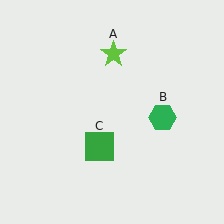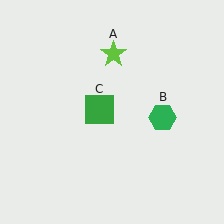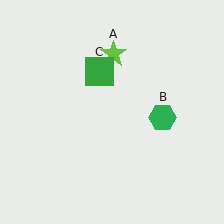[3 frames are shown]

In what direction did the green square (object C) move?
The green square (object C) moved up.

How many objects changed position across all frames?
1 object changed position: green square (object C).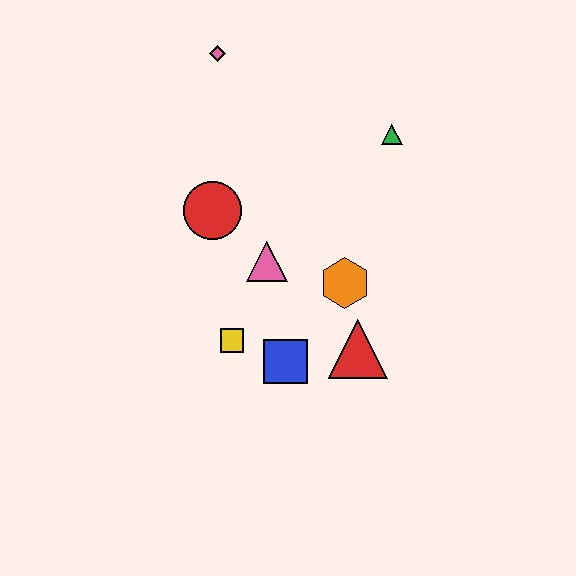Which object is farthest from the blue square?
The pink diamond is farthest from the blue square.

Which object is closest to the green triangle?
The orange hexagon is closest to the green triangle.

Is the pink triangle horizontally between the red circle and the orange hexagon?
Yes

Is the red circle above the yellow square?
Yes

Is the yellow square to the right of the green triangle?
No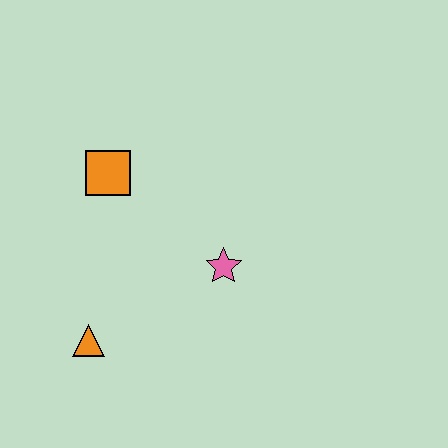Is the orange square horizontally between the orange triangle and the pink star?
Yes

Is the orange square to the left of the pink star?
Yes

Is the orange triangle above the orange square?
No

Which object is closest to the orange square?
The pink star is closest to the orange square.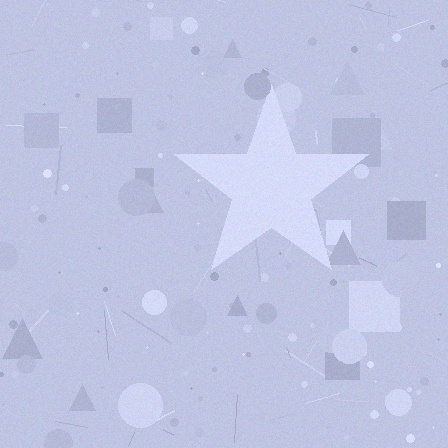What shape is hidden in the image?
A star is hidden in the image.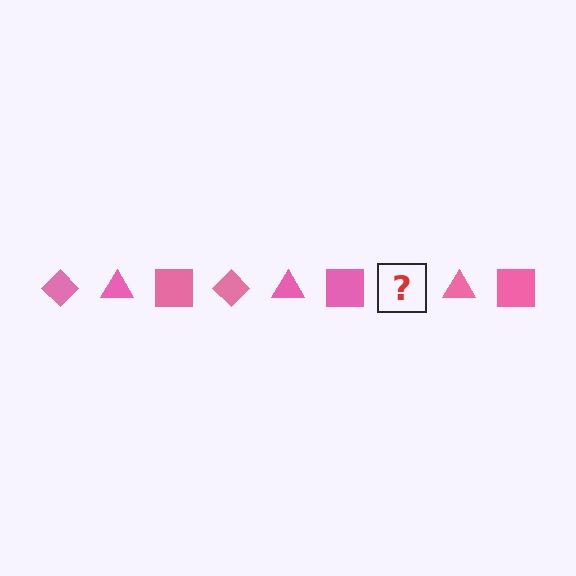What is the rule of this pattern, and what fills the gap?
The rule is that the pattern cycles through diamond, triangle, square shapes in pink. The gap should be filled with a pink diamond.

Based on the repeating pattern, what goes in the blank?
The blank should be a pink diamond.